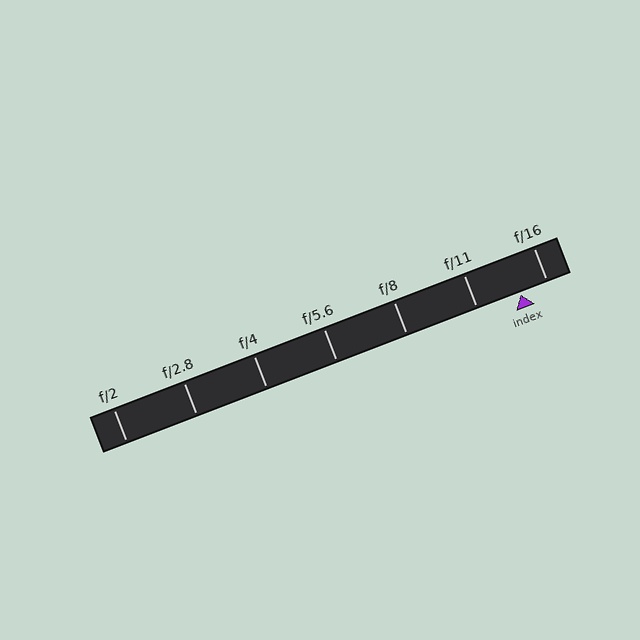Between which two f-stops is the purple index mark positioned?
The index mark is between f/11 and f/16.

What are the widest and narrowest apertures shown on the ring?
The widest aperture shown is f/2 and the narrowest is f/16.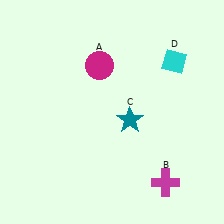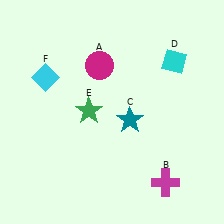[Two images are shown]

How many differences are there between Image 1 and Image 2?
There are 2 differences between the two images.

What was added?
A green star (E), a cyan diamond (F) were added in Image 2.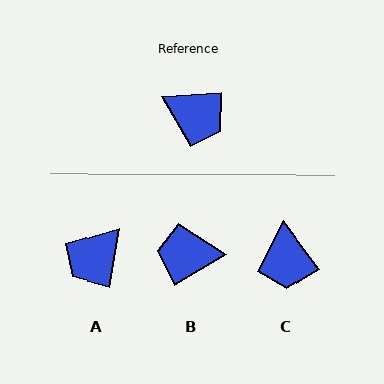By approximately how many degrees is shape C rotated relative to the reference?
Approximately 57 degrees clockwise.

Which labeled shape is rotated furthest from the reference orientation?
B, about 153 degrees away.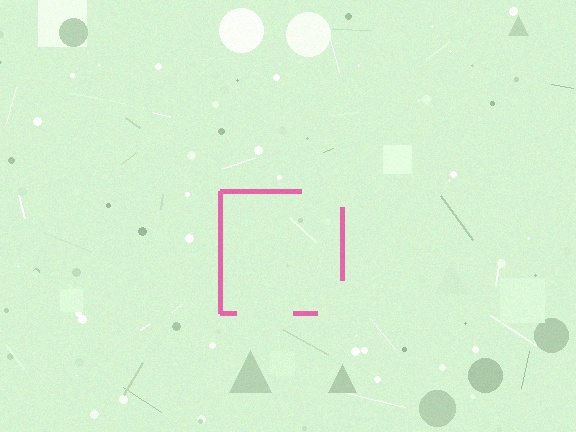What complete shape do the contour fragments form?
The contour fragments form a square.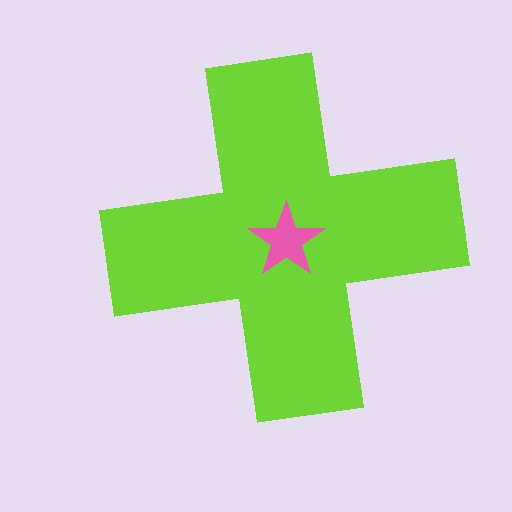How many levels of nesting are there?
2.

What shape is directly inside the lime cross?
The pink star.